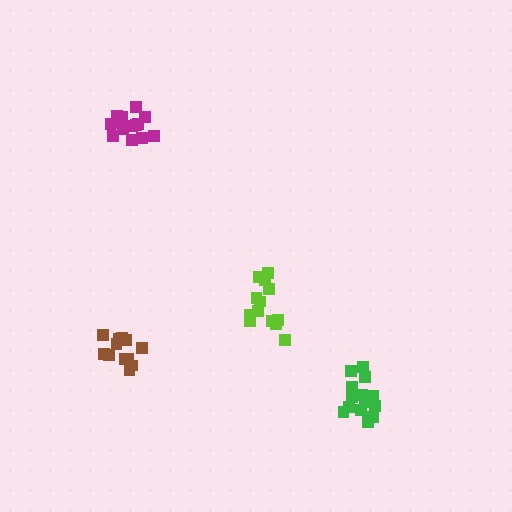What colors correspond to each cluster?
The clusters are colored: magenta, lime, brown, green.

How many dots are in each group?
Group 1: 15 dots, Group 2: 13 dots, Group 3: 15 dots, Group 4: 15 dots (58 total).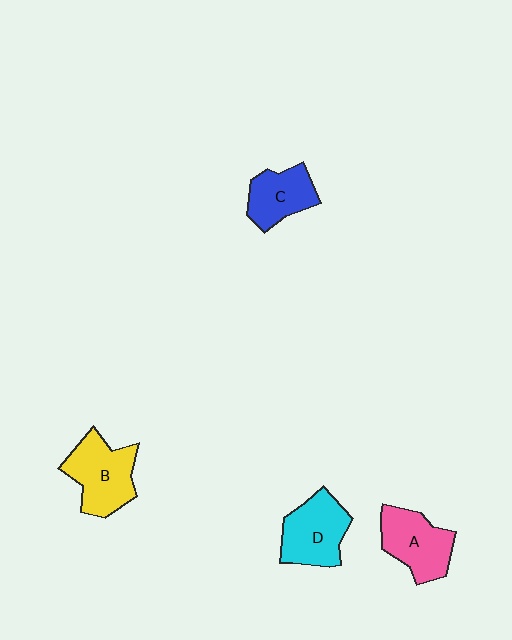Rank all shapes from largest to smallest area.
From largest to smallest: B (yellow), D (cyan), A (pink), C (blue).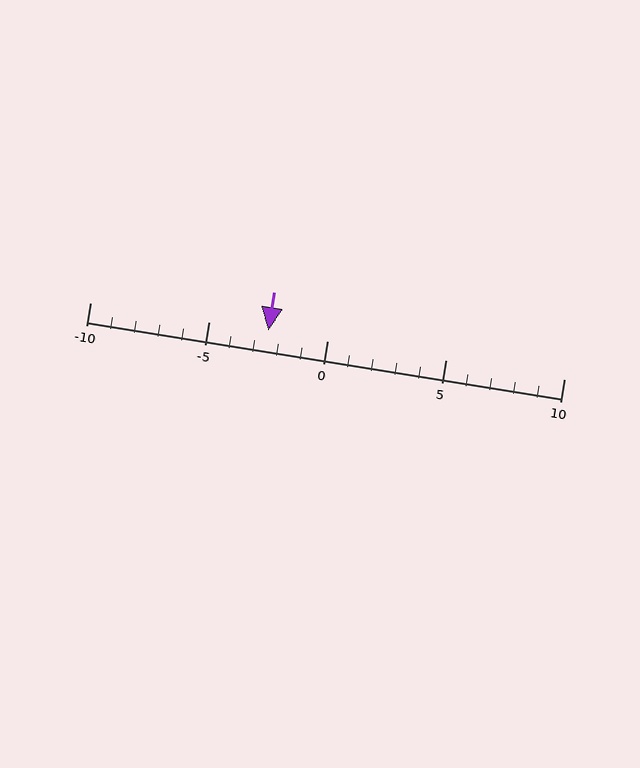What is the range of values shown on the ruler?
The ruler shows values from -10 to 10.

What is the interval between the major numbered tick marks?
The major tick marks are spaced 5 units apart.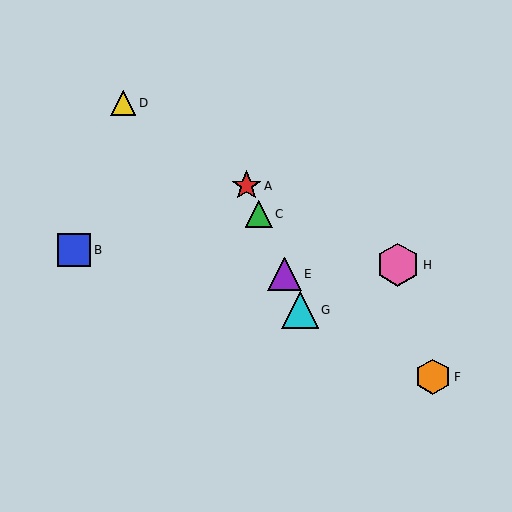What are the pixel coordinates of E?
Object E is at (285, 274).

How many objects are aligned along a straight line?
4 objects (A, C, E, G) are aligned along a straight line.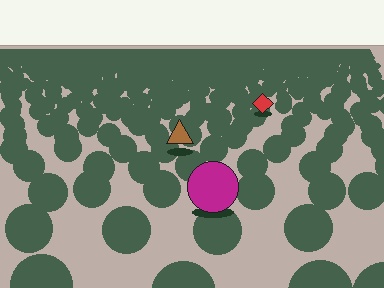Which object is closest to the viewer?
The magenta circle is closest. The texture marks near it are larger and more spread out.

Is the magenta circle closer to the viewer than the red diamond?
Yes. The magenta circle is closer — you can tell from the texture gradient: the ground texture is coarser near it.